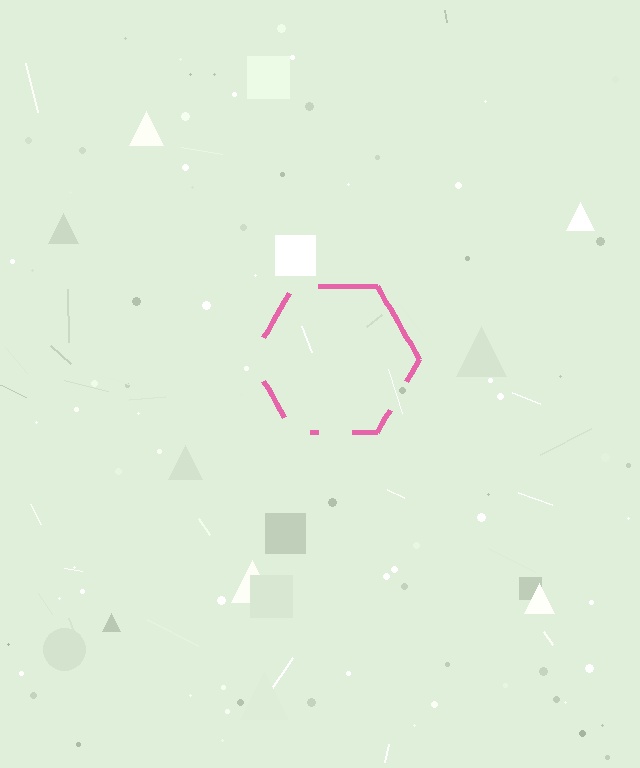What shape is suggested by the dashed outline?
The dashed outline suggests a hexagon.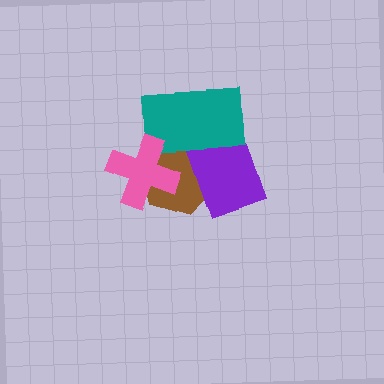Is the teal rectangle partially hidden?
Yes, it is partially covered by another shape.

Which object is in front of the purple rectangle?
The teal rectangle is in front of the purple rectangle.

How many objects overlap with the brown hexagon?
3 objects overlap with the brown hexagon.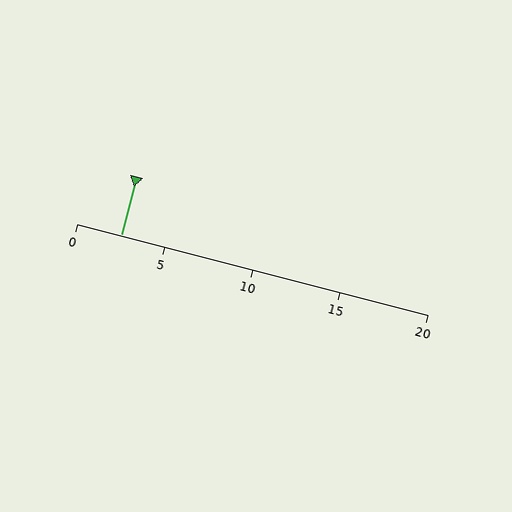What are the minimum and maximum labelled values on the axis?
The axis runs from 0 to 20.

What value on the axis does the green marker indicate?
The marker indicates approximately 2.5.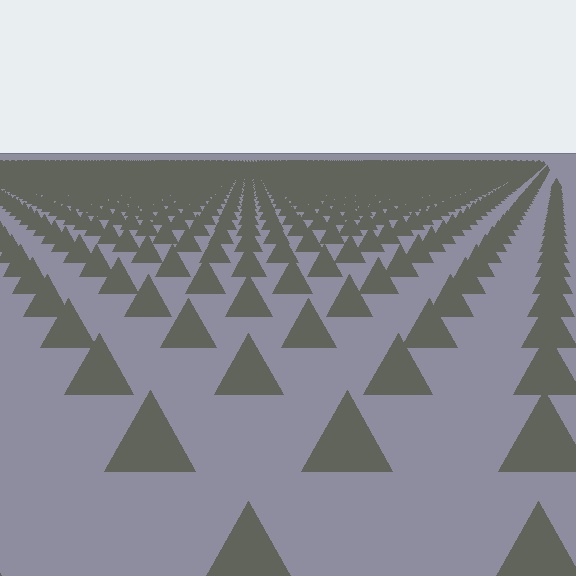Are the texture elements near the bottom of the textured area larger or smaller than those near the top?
Larger. Near the bottom, elements are closer to the viewer and appear at a bigger on-screen size.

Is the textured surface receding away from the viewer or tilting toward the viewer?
The surface is receding away from the viewer. Texture elements get smaller and denser toward the top.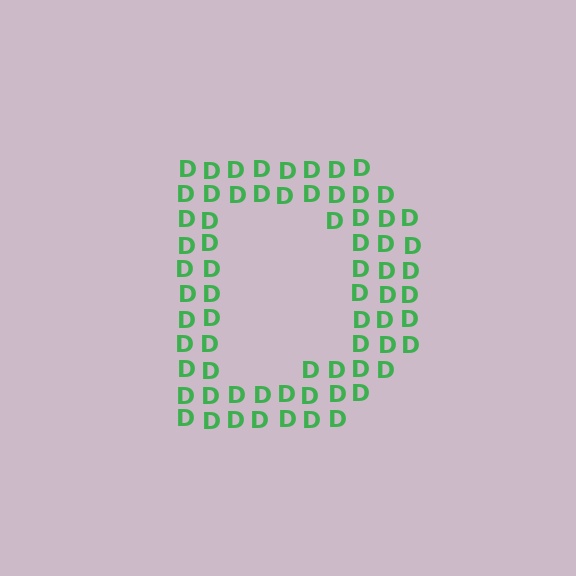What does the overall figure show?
The overall figure shows the letter D.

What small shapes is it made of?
It is made of small letter D's.